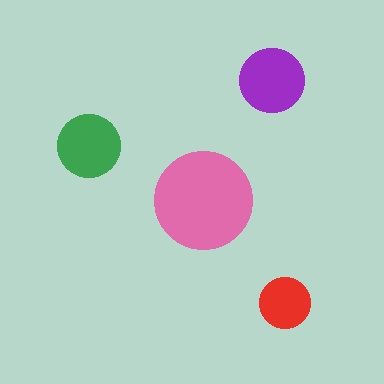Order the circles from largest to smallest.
the pink one, the purple one, the green one, the red one.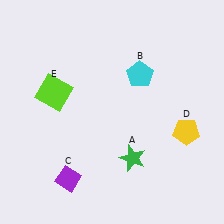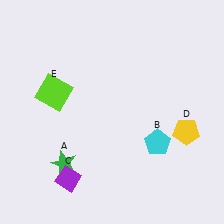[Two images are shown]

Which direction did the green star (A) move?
The green star (A) moved left.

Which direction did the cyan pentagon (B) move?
The cyan pentagon (B) moved down.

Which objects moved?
The objects that moved are: the green star (A), the cyan pentagon (B).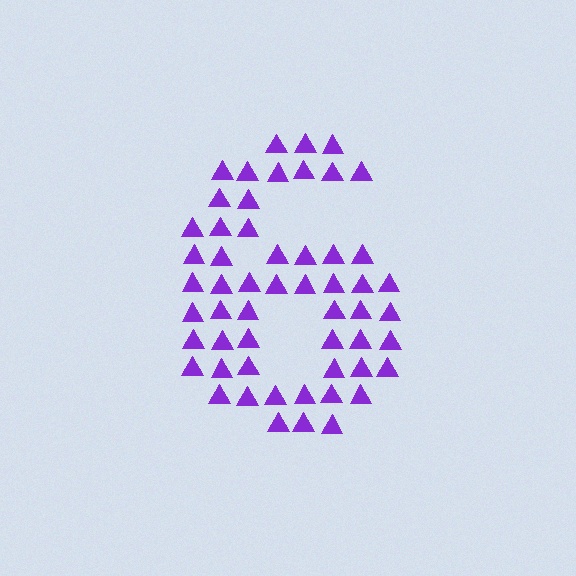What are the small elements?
The small elements are triangles.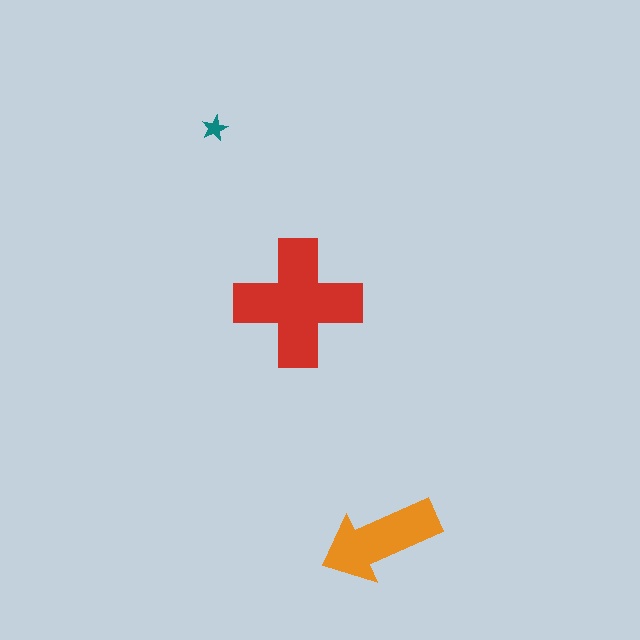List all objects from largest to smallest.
The red cross, the orange arrow, the teal star.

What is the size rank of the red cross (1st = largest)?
1st.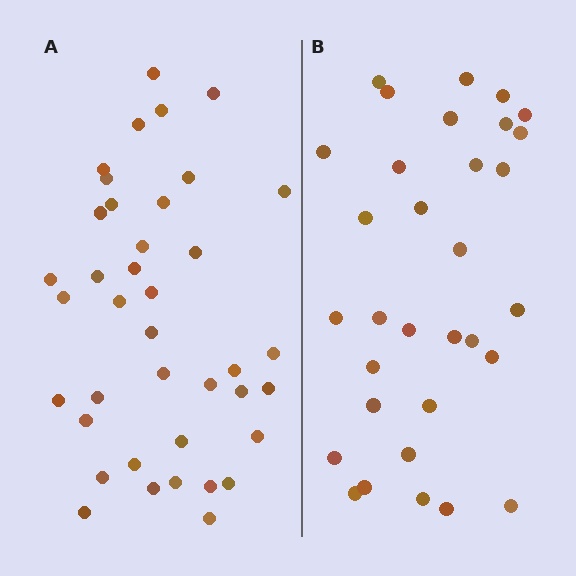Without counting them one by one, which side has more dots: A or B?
Region A (the left region) has more dots.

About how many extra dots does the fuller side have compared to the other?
Region A has roughly 8 or so more dots than region B.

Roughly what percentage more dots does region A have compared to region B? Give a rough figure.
About 20% more.